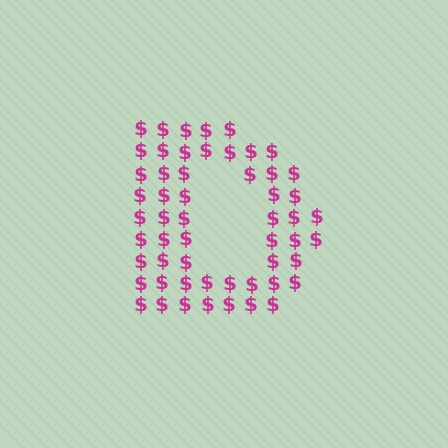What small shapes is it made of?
It is made of small dollar signs.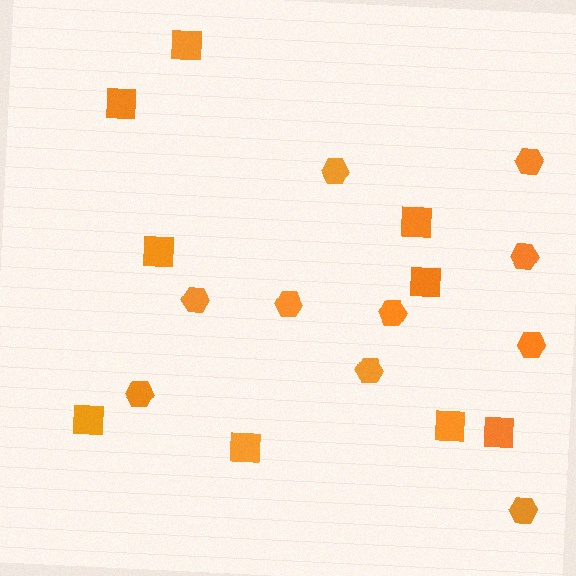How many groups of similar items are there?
There are 2 groups: one group of squares (9) and one group of hexagons (10).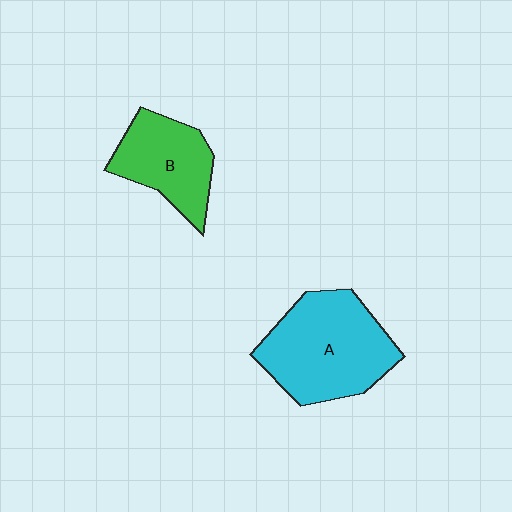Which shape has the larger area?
Shape A (cyan).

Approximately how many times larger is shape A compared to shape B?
Approximately 1.5 times.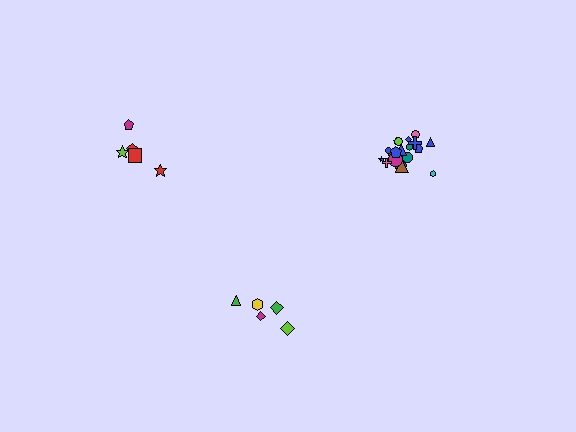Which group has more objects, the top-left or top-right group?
The top-right group.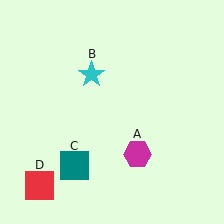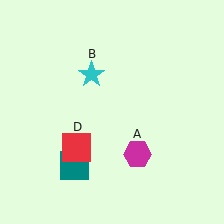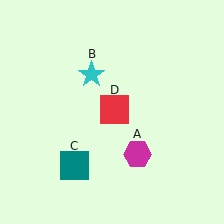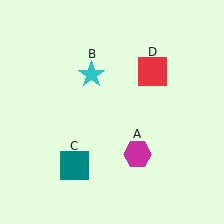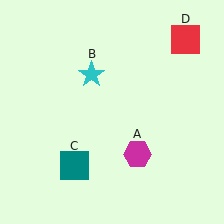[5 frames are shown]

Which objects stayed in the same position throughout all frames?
Magenta hexagon (object A) and cyan star (object B) and teal square (object C) remained stationary.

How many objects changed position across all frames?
1 object changed position: red square (object D).